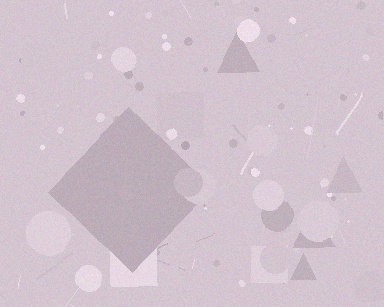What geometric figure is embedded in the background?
A diamond is embedded in the background.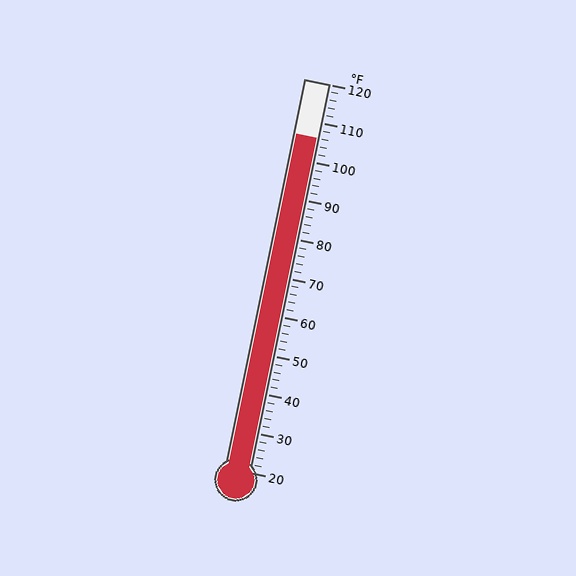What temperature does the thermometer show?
The thermometer shows approximately 106°F.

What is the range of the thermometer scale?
The thermometer scale ranges from 20°F to 120°F.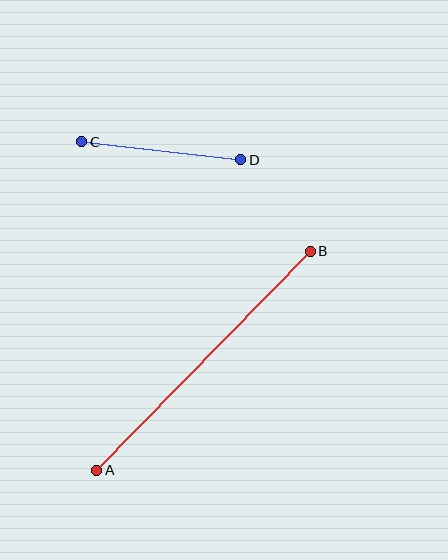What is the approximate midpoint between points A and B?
The midpoint is at approximately (204, 361) pixels.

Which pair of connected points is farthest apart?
Points A and B are farthest apart.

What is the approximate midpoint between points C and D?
The midpoint is at approximately (161, 151) pixels.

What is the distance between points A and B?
The distance is approximately 306 pixels.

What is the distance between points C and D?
The distance is approximately 160 pixels.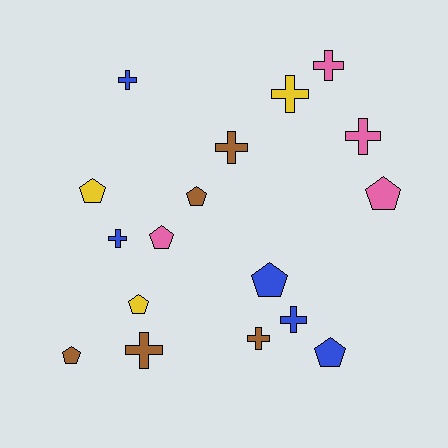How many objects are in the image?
There are 17 objects.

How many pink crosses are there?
There are 2 pink crosses.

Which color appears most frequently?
Brown, with 5 objects.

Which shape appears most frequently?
Cross, with 9 objects.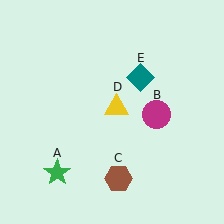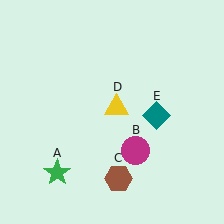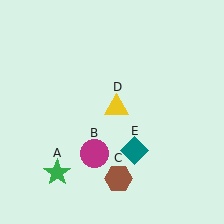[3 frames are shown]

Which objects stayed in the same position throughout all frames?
Green star (object A) and brown hexagon (object C) and yellow triangle (object D) remained stationary.